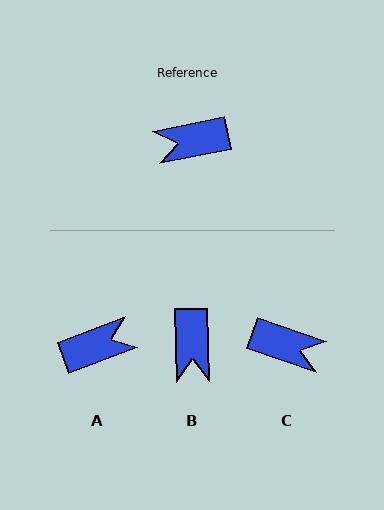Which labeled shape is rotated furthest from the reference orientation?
A, about 171 degrees away.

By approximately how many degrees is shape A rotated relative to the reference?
Approximately 171 degrees clockwise.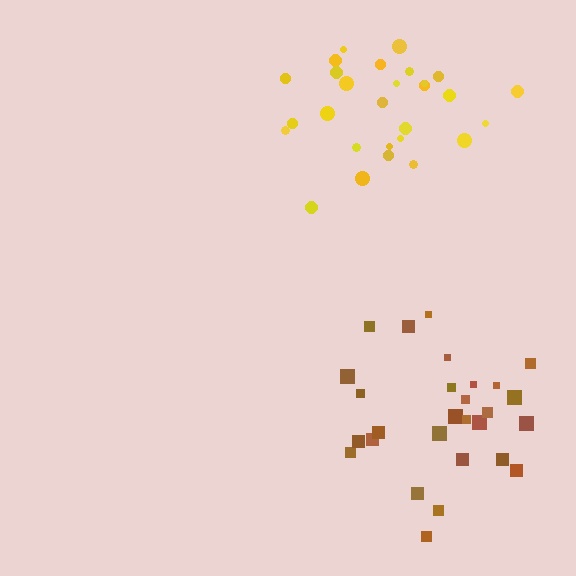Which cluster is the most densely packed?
Yellow.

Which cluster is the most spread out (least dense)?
Brown.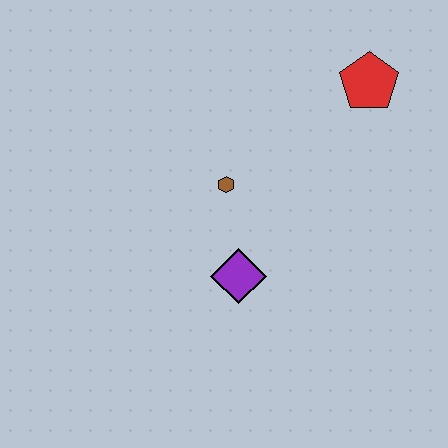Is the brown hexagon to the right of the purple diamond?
No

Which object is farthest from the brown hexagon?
The red pentagon is farthest from the brown hexagon.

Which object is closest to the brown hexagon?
The purple diamond is closest to the brown hexagon.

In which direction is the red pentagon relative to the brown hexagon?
The red pentagon is to the right of the brown hexagon.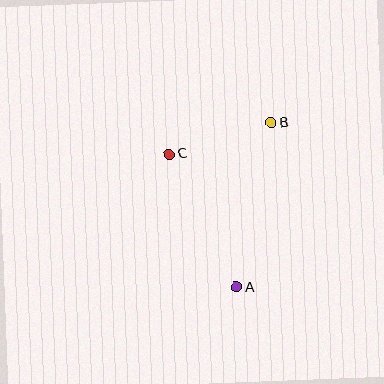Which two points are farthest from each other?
Points A and B are farthest from each other.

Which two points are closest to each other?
Points B and C are closest to each other.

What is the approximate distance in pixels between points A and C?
The distance between A and C is approximately 149 pixels.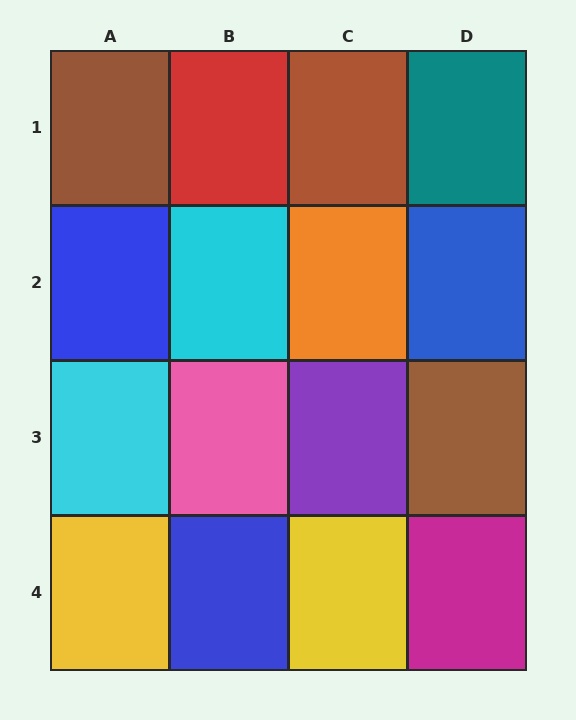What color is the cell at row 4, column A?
Yellow.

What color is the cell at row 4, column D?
Magenta.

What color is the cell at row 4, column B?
Blue.